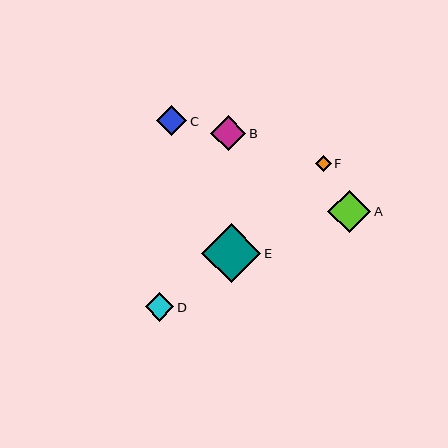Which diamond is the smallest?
Diamond F is the smallest with a size of approximately 16 pixels.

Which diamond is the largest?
Diamond E is the largest with a size of approximately 59 pixels.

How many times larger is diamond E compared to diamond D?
Diamond E is approximately 2.1 times the size of diamond D.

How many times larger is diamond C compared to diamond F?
Diamond C is approximately 1.9 times the size of diamond F.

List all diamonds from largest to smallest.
From largest to smallest: E, A, B, C, D, F.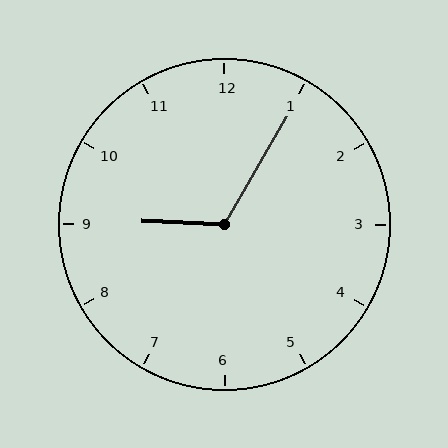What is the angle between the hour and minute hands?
Approximately 118 degrees.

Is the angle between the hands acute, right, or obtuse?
It is obtuse.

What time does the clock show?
9:05.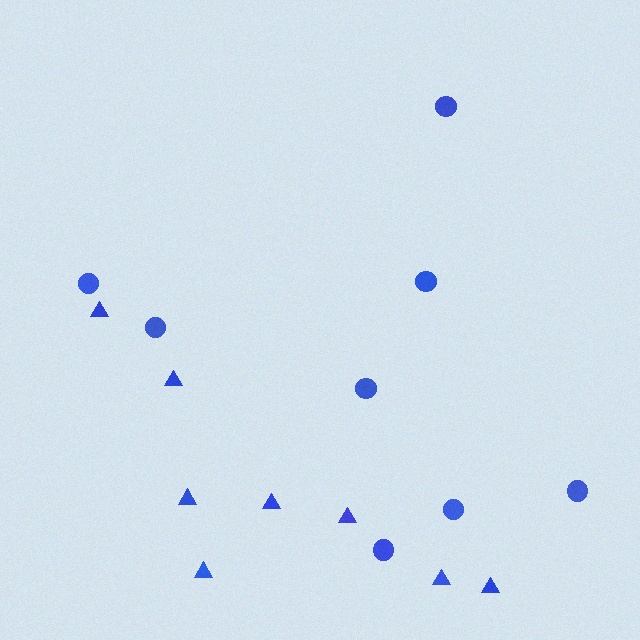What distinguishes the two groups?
There are 2 groups: one group of circles (8) and one group of triangles (8).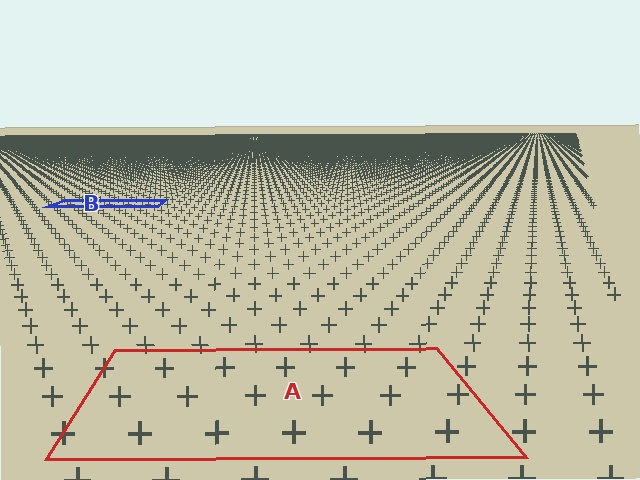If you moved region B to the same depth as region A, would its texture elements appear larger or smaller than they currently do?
They would appear larger. At a closer depth, the same texture elements are projected at a bigger on-screen size.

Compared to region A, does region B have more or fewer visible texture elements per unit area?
Region B has more texture elements per unit area — they are packed more densely because it is farther away.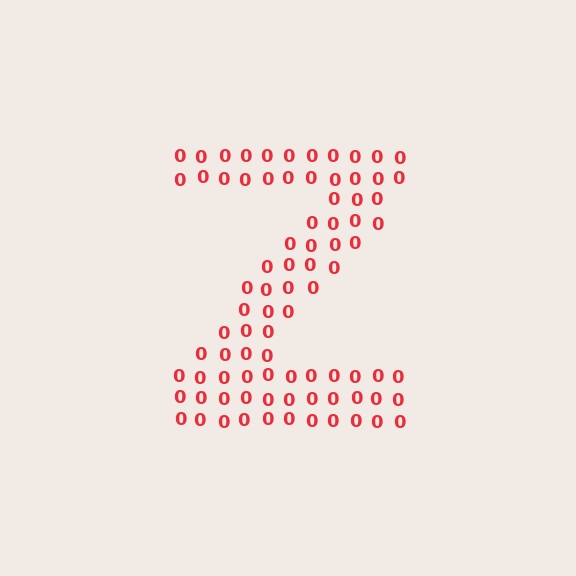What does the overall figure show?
The overall figure shows the letter Z.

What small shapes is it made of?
It is made of small digit 0's.